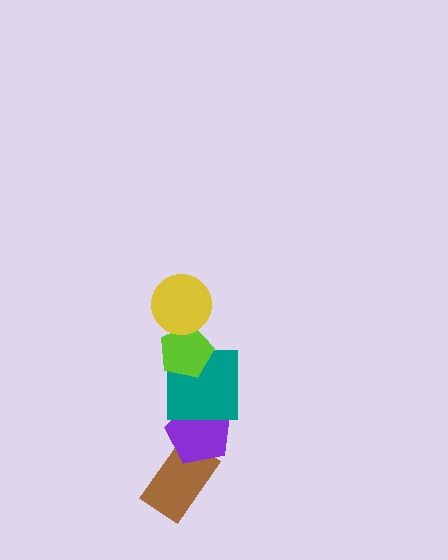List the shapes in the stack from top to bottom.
From top to bottom: the yellow circle, the lime pentagon, the teal square, the purple pentagon, the brown rectangle.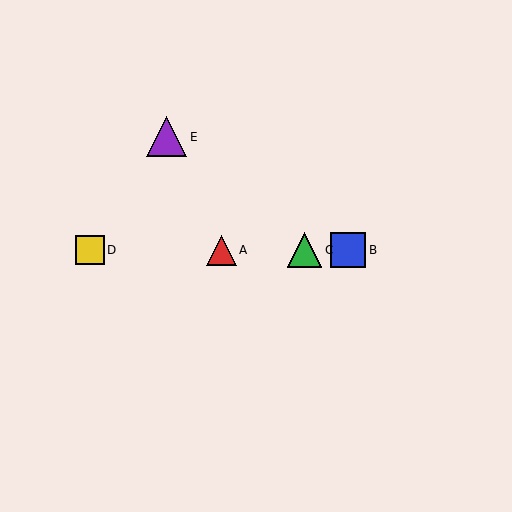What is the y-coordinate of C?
Object C is at y≈250.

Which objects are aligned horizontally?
Objects A, B, C, D are aligned horizontally.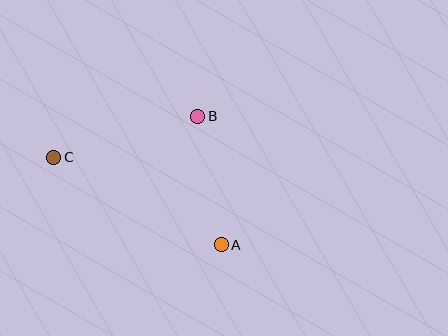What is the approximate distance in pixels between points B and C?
The distance between B and C is approximately 150 pixels.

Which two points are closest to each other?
Points A and B are closest to each other.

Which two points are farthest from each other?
Points A and C are farthest from each other.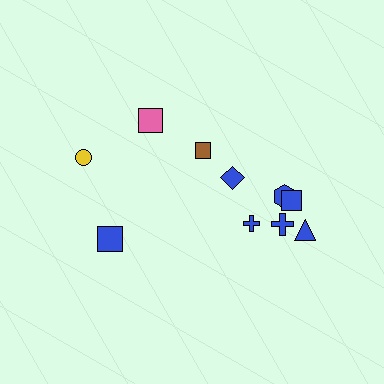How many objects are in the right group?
There are 7 objects.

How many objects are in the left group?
There are 3 objects.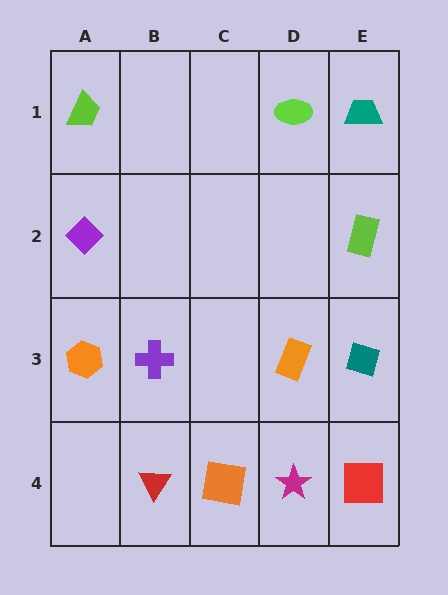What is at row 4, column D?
A magenta star.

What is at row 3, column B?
A purple cross.